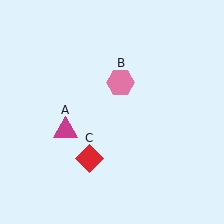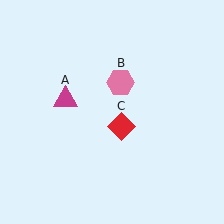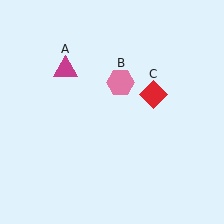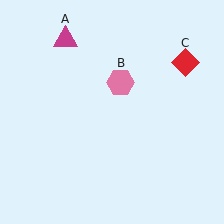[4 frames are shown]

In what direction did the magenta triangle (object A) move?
The magenta triangle (object A) moved up.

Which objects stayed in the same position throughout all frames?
Pink hexagon (object B) remained stationary.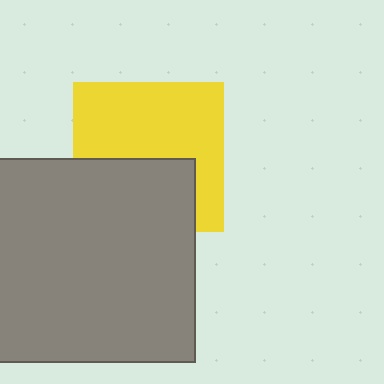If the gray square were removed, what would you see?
You would see the complete yellow square.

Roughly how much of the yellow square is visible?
About half of it is visible (roughly 60%).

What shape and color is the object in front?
The object in front is a gray square.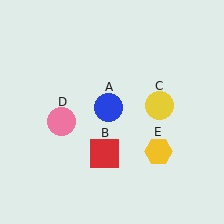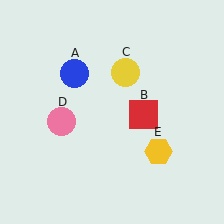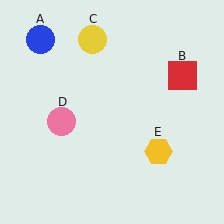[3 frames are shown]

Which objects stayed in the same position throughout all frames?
Pink circle (object D) and yellow hexagon (object E) remained stationary.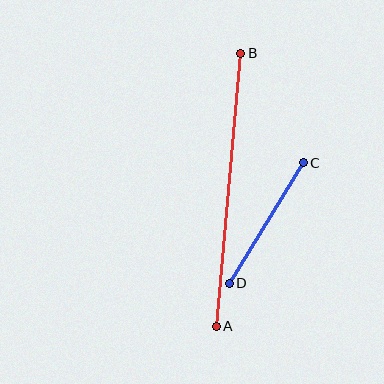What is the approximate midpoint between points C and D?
The midpoint is at approximately (266, 223) pixels.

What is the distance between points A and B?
The distance is approximately 274 pixels.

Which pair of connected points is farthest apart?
Points A and B are farthest apart.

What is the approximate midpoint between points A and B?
The midpoint is at approximately (228, 190) pixels.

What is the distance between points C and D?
The distance is approximately 141 pixels.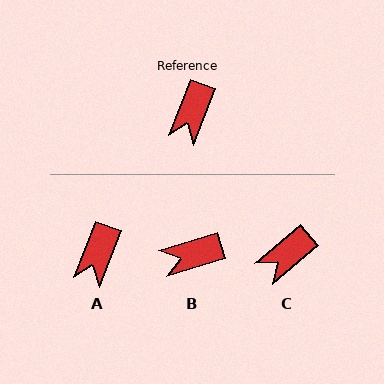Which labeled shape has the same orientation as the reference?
A.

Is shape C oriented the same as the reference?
No, it is off by about 28 degrees.